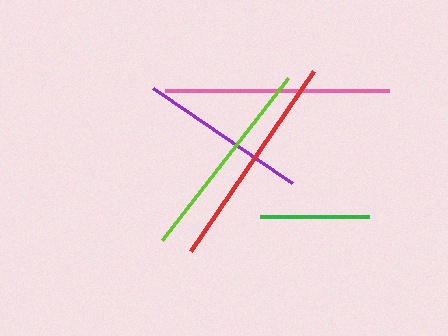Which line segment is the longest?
The pink line is the longest at approximately 224 pixels.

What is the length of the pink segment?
The pink segment is approximately 224 pixels long.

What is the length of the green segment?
The green segment is approximately 109 pixels long.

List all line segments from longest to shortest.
From longest to shortest: pink, red, lime, purple, green.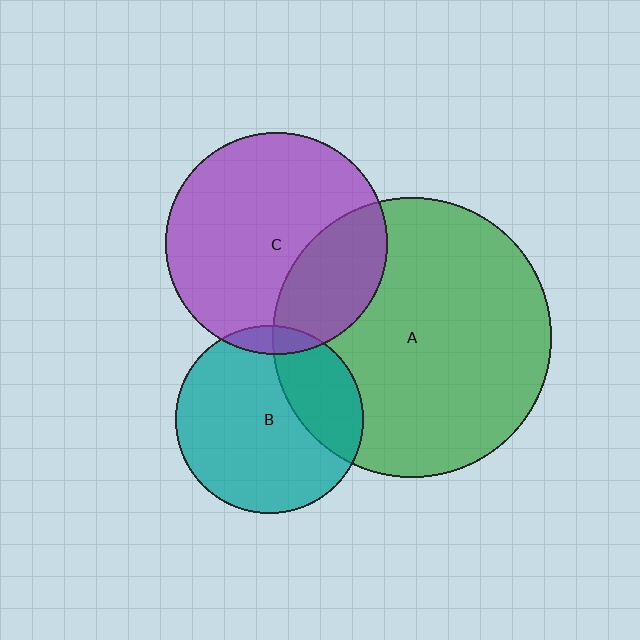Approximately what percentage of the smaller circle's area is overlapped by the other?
Approximately 30%.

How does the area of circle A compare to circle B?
Approximately 2.2 times.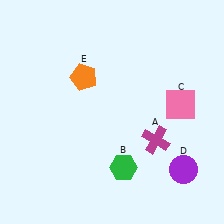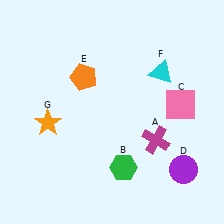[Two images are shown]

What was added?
A cyan triangle (F), an orange star (G) were added in Image 2.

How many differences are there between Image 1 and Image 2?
There are 2 differences between the two images.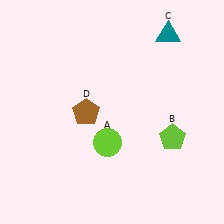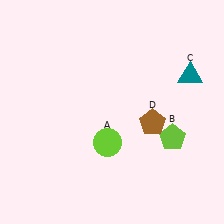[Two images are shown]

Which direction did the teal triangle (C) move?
The teal triangle (C) moved down.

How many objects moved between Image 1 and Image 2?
2 objects moved between the two images.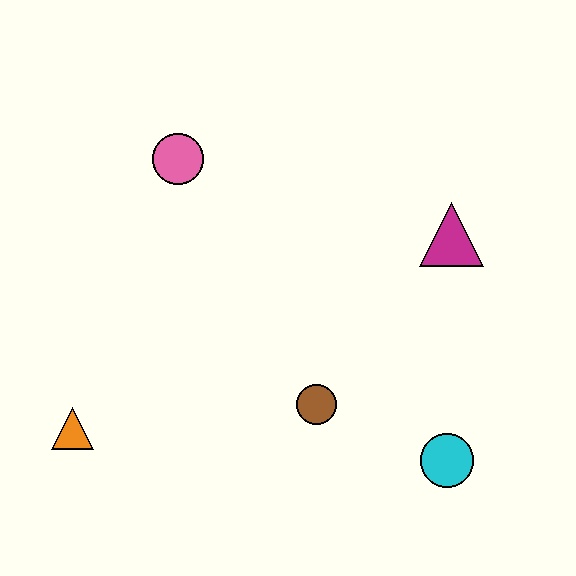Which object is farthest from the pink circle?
The cyan circle is farthest from the pink circle.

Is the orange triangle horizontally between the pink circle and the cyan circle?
No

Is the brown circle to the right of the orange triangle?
Yes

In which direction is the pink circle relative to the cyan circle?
The pink circle is above the cyan circle.